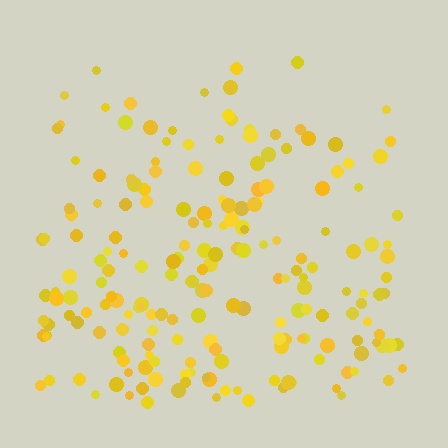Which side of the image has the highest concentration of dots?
The bottom.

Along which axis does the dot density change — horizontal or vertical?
Vertical.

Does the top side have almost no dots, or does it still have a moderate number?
Still a moderate number, just noticeably fewer than the bottom.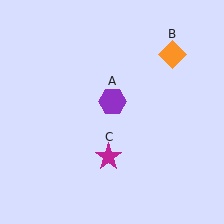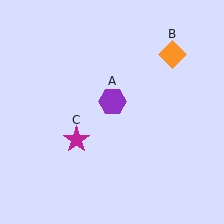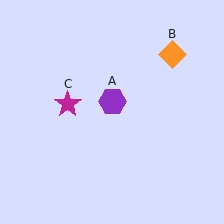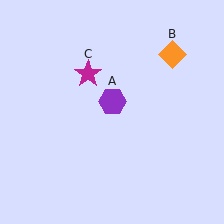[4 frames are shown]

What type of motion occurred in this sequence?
The magenta star (object C) rotated clockwise around the center of the scene.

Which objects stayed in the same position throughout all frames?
Purple hexagon (object A) and orange diamond (object B) remained stationary.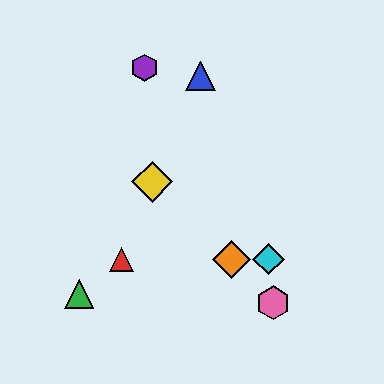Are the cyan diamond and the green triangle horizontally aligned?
No, the cyan diamond is at y≈259 and the green triangle is at y≈294.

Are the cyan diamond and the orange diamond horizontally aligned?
Yes, both are at y≈259.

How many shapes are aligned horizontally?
3 shapes (the red triangle, the orange diamond, the cyan diamond) are aligned horizontally.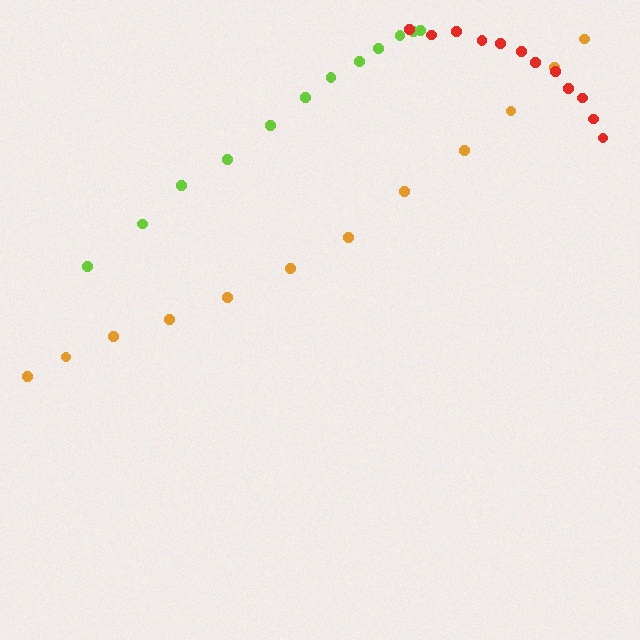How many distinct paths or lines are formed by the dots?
There are 3 distinct paths.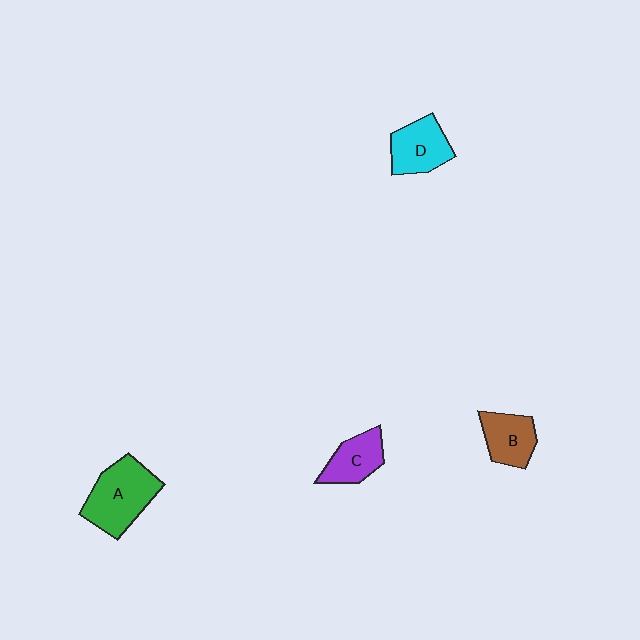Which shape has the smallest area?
Shape C (purple).